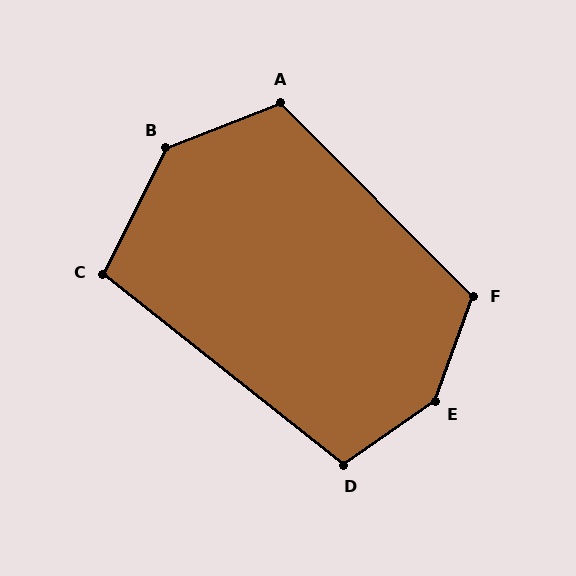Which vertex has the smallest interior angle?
C, at approximately 102 degrees.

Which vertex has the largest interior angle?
E, at approximately 145 degrees.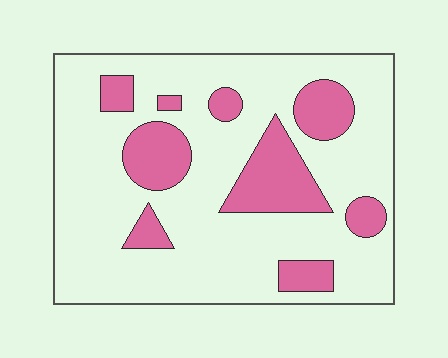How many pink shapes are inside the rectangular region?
9.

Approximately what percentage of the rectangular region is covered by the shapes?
Approximately 25%.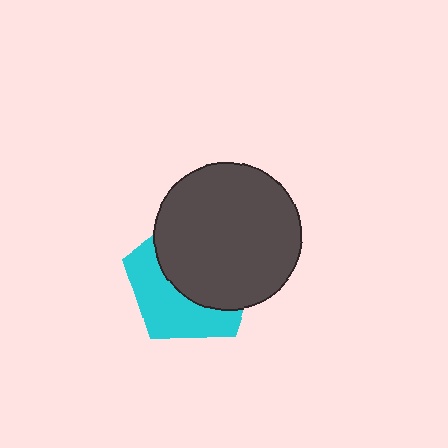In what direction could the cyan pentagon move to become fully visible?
The cyan pentagon could move toward the lower-left. That would shift it out from behind the dark gray circle entirely.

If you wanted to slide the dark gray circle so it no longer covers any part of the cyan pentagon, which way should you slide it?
Slide it toward the upper-right — that is the most direct way to separate the two shapes.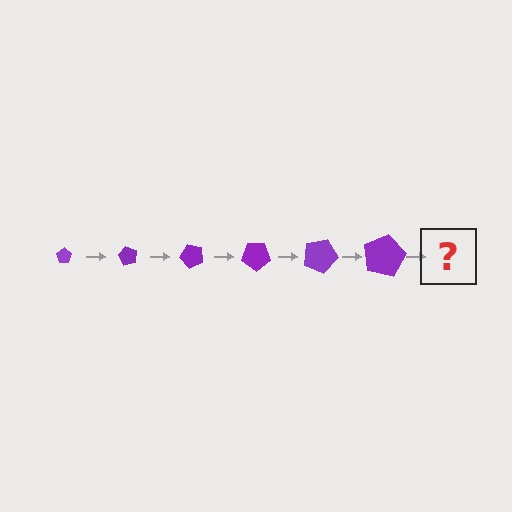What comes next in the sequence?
The next element should be a pentagon, larger than the previous one and rotated 360 degrees from the start.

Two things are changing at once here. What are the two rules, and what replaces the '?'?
The two rules are that the pentagon grows larger each step and it rotates 60 degrees each step. The '?' should be a pentagon, larger than the previous one and rotated 360 degrees from the start.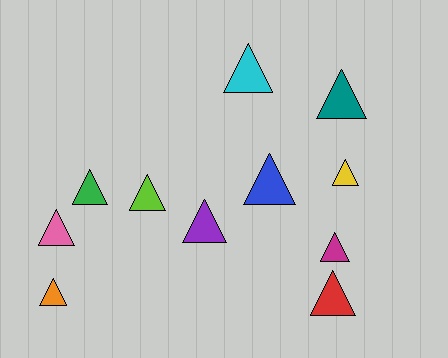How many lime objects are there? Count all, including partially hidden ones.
There is 1 lime object.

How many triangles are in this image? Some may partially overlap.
There are 11 triangles.